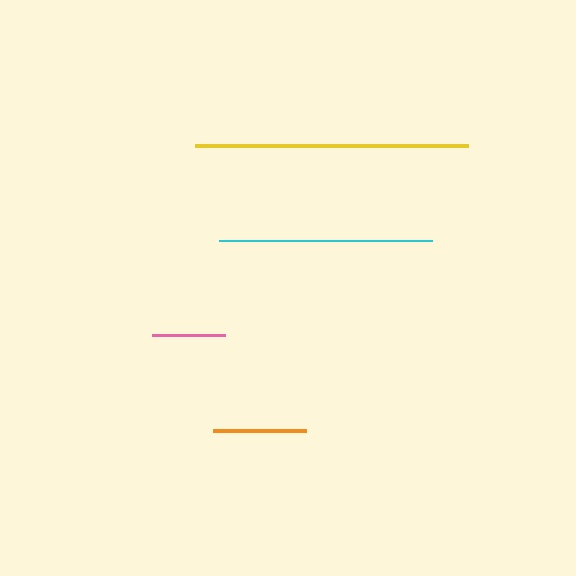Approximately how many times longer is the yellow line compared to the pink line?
The yellow line is approximately 3.7 times the length of the pink line.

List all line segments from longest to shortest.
From longest to shortest: yellow, cyan, orange, pink.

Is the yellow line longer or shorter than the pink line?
The yellow line is longer than the pink line.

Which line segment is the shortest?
The pink line is the shortest at approximately 74 pixels.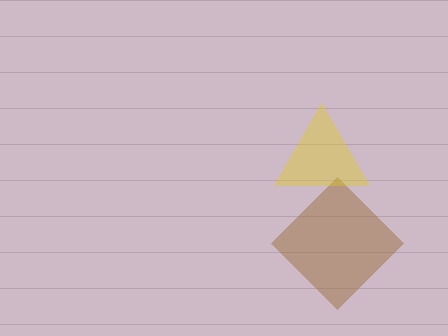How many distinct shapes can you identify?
There are 2 distinct shapes: a brown diamond, a yellow triangle.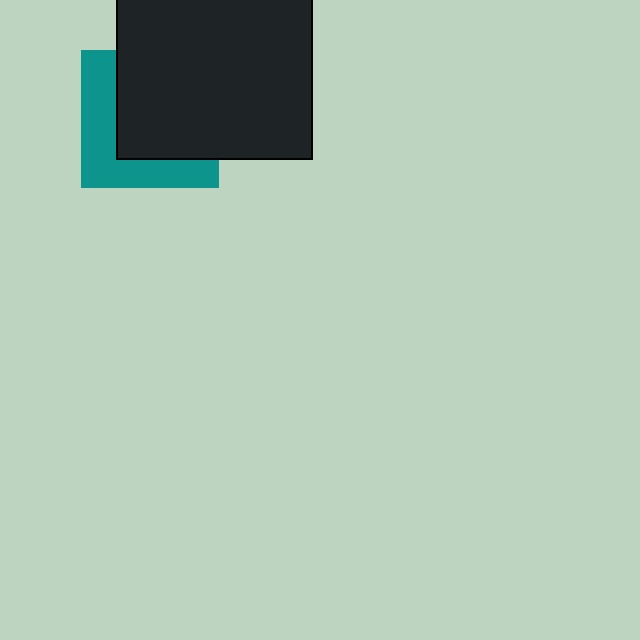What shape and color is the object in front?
The object in front is a black square.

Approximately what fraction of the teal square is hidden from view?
Roughly 60% of the teal square is hidden behind the black square.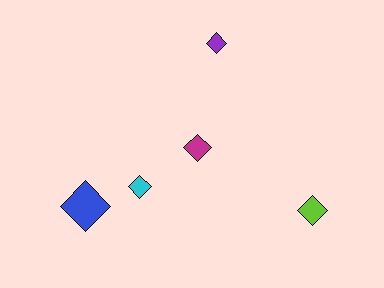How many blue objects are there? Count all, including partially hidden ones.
There is 1 blue object.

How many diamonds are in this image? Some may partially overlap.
There are 5 diamonds.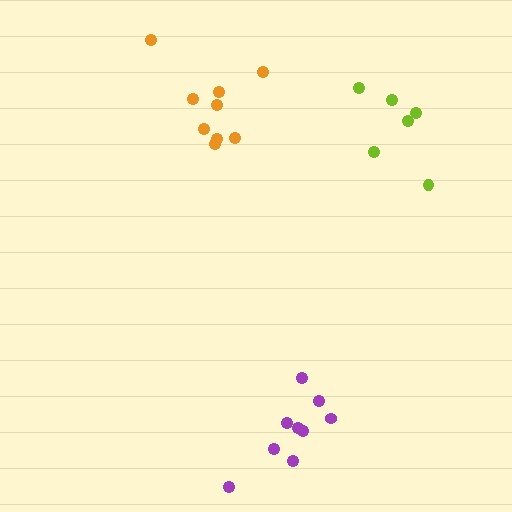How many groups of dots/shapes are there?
There are 3 groups.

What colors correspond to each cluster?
The clusters are colored: orange, purple, lime.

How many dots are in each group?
Group 1: 9 dots, Group 2: 9 dots, Group 3: 6 dots (24 total).